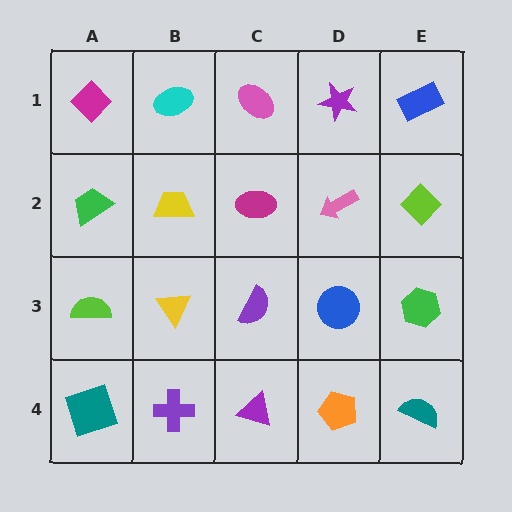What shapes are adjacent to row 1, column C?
A magenta ellipse (row 2, column C), a cyan ellipse (row 1, column B), a purple star (row 1, column D).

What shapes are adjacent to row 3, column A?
A green trapezoid (row 2, column A), a teal square (row 4, column A), a yellow triangle (row 3, column B).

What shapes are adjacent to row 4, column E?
A green hexagon (row 3, column E), an orange pentagon (row 4, column D).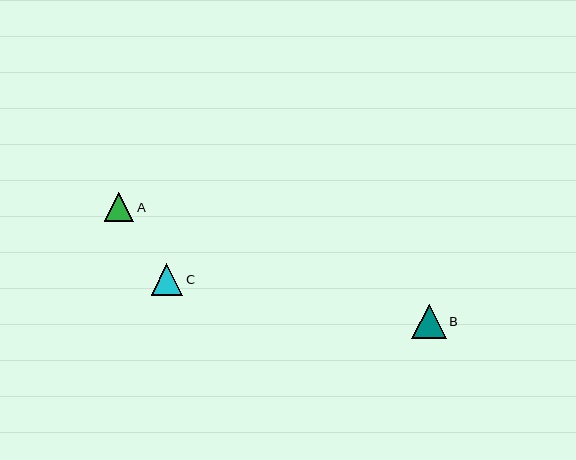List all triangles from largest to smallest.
From largest to smallest: B, C, A.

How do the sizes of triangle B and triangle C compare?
Triangle B and triangle C are approximately the same size.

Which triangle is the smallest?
Triangle A is the smallest with a size of approximately 29 pixels.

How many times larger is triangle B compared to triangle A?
Triangle B is approximately 1.2 times the size of triangle A.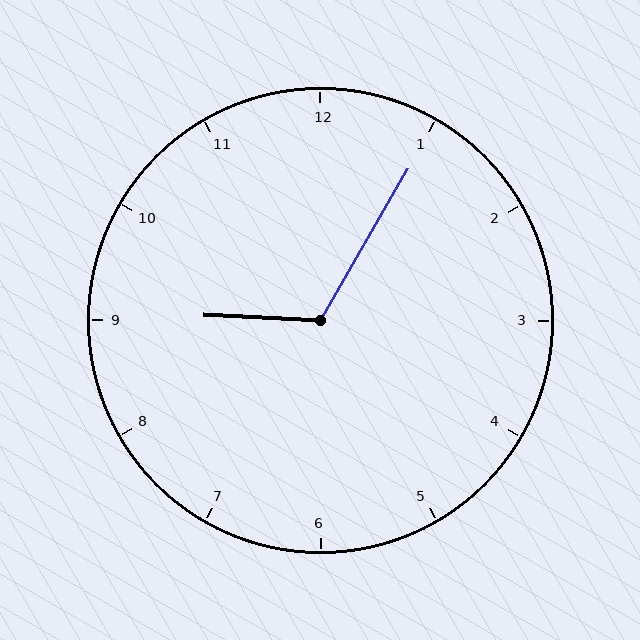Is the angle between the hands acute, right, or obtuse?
It is obtuse.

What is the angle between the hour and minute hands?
Approximately 118 degrees.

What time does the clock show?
9:05.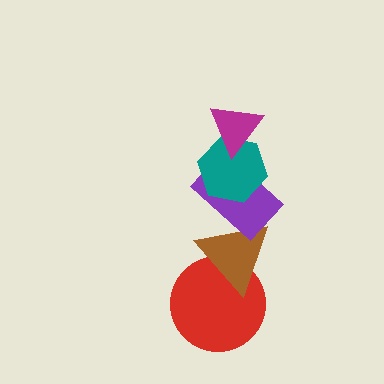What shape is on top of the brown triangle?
The purple rectangle is on top of the brown triangle.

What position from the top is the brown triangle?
The brown triangle is 4th from the top.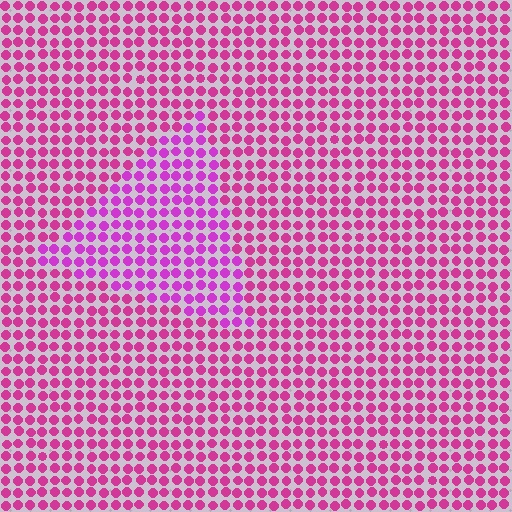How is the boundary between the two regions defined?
The boundary is defined purely by a slight shift in hue (about 23 degrees). Spacing, size, and orientation are identical on both sides.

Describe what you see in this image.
The image is filled with small magenta elements in a uniform arrangement. A triangle-shaped region is visible where the elements are tinted to a slightly different hue, forming a subtle color boundary.